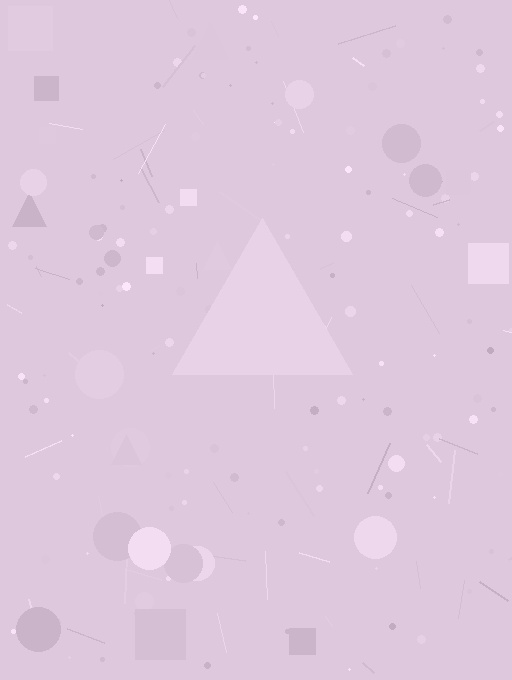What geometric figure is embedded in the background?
A triangle is embedded in the background.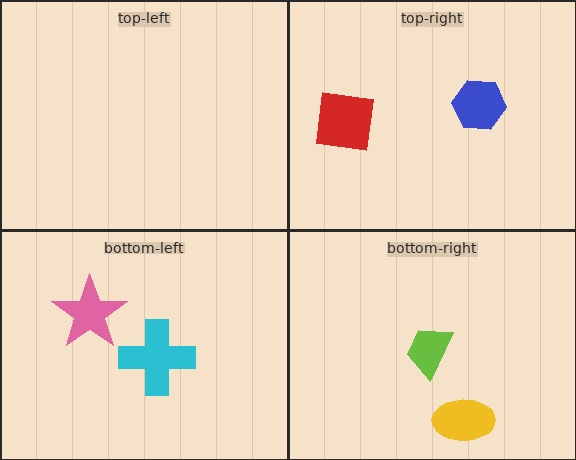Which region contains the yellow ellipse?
The bottom-right region.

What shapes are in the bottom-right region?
The yellow ellipse, the lime trapezoid.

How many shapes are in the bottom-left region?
2.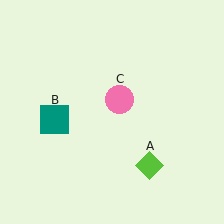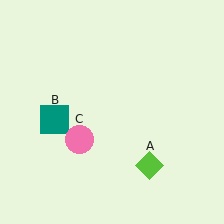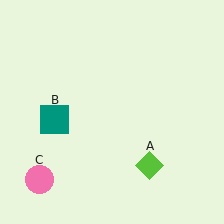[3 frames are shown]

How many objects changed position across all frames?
1 object changed position: pink circle (object C).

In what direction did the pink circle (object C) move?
The pink circle (object C) moved down and to the left.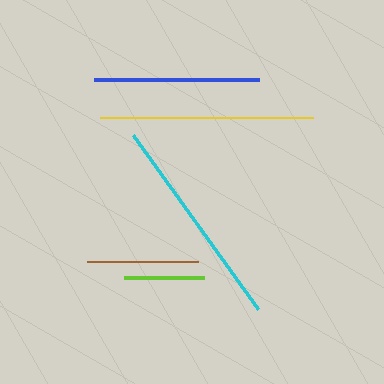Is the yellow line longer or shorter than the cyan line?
The cyan line is longer than the yellow line.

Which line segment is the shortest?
The lime line is the shortest at approximately 80 pixels.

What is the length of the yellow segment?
The yellow segment is approximately 213 pixels long.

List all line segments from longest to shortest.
From longest to shortest: cyan, yellow, blue, brown, lime.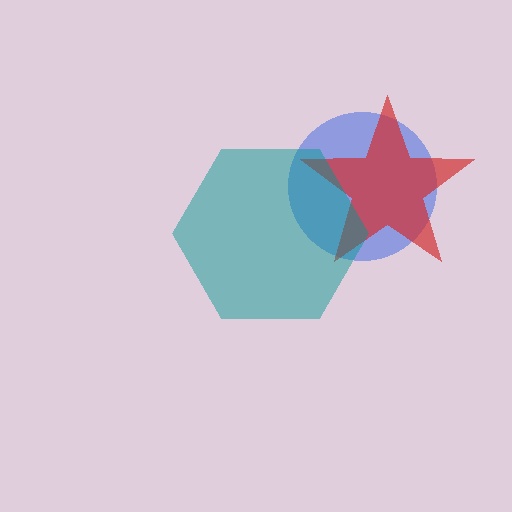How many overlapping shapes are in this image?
There are 3 overlapping shapes in the image.